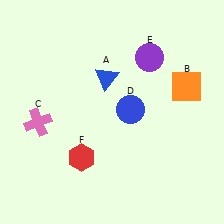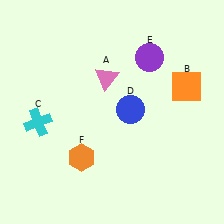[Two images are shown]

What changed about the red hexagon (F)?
In Image 1, F is red. In Image 2, it changed to orange.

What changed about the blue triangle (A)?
In Image 1, A is blue. In Image 2, it changed to pink.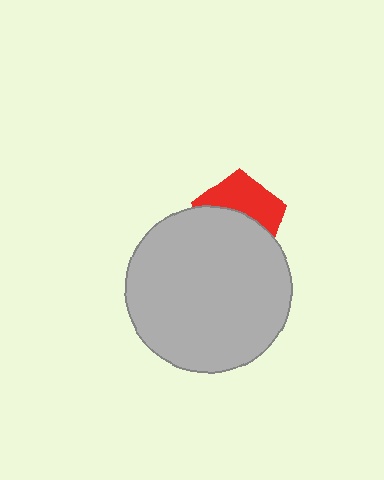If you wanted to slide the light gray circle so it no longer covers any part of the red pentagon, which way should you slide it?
Slide it down — that is the most direct way to separate the two shapes.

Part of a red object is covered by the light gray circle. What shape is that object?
It is a pentagon.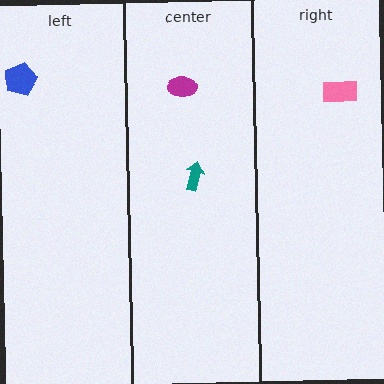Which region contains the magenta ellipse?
The center region.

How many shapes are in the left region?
1.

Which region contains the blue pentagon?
The left region.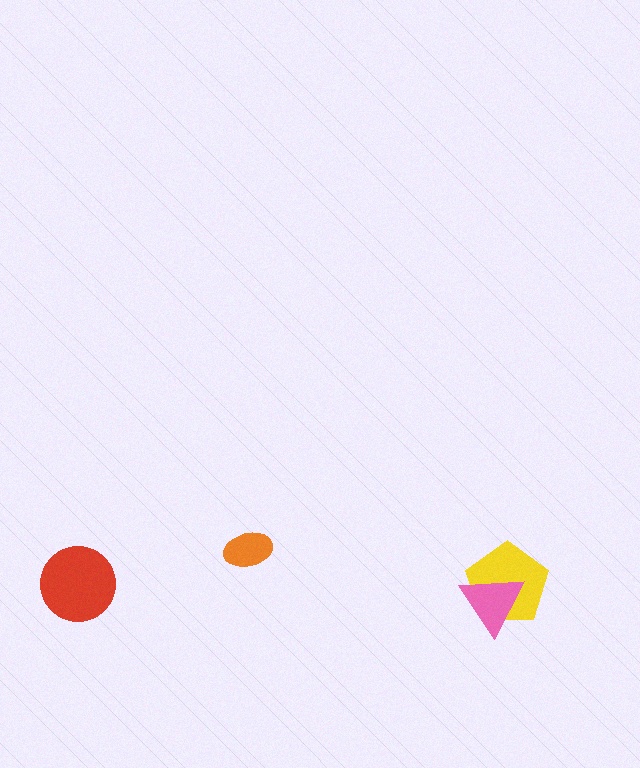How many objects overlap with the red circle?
0 objects overlap with the red circle.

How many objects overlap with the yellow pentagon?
1 object overlaps with the yellow pentagon.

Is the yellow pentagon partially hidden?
Yes, it is partially covered by another shape.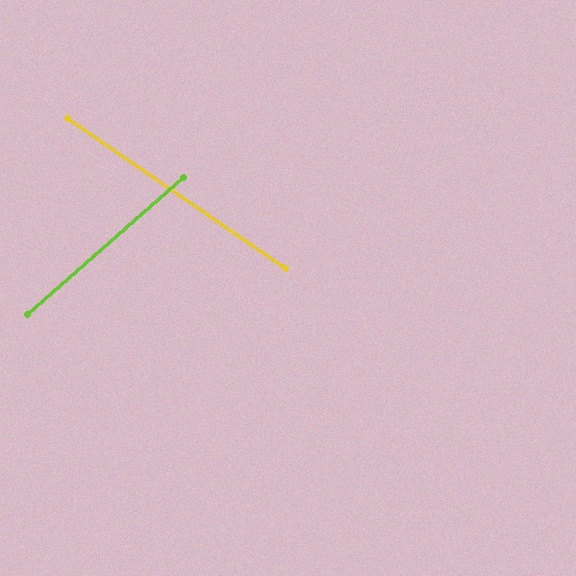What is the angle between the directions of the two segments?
Approximately 76 degrees.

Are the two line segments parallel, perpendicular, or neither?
Neither parallel nor perpendicular — they differ by about 76°.